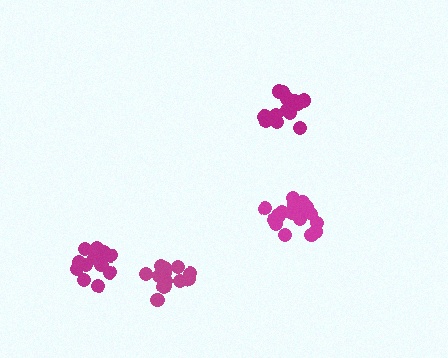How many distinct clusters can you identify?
There are 4 distinct clusters.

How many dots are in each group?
Group 1: 14 dots, Group 2: 14 dots, Group 3: 15 dots, Group 4: 18 dots (61 total).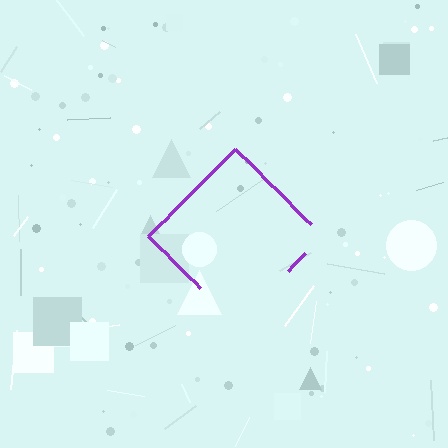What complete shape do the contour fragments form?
The contour fragments form a diamond.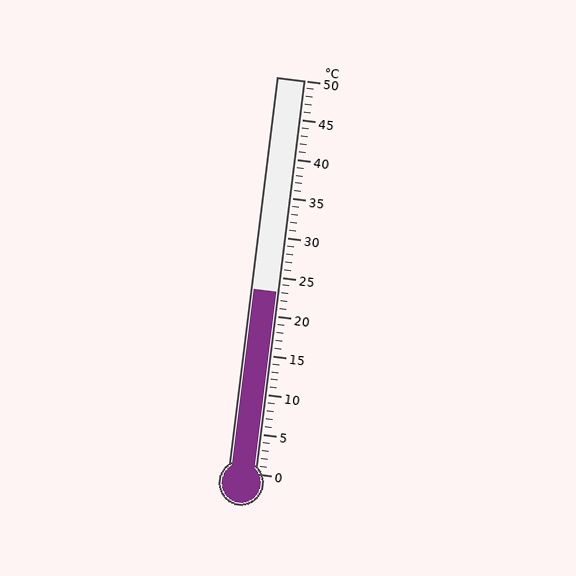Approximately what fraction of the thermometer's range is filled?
The thermometer is filled to approximately 45% of its range.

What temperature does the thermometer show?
The thermometer shows approximately 23°C.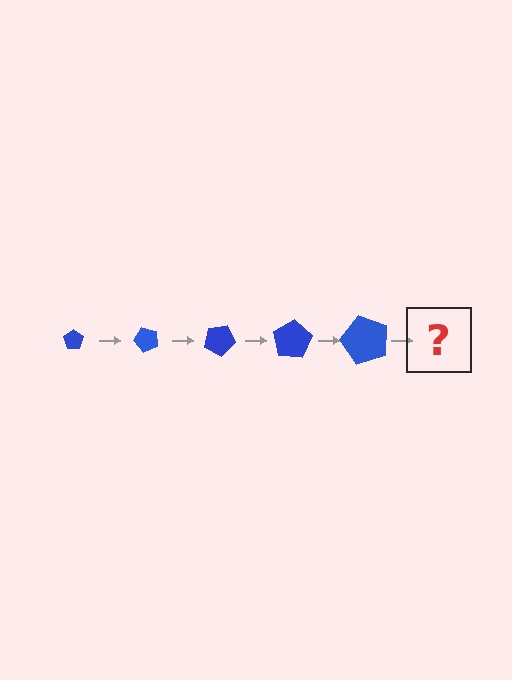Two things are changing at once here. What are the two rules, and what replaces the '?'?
The two rules are that the pentagon grows larger each step and it rotates 50 degrees each step. The '?' should be a pentagon, larger than the previous one and rotated 250 degrees from the start.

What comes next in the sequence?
The next element should be a pentagon, larger than the previous one and rotated 250 degrees from the start.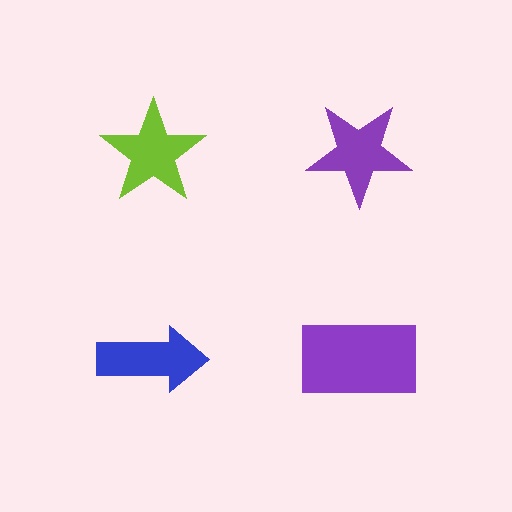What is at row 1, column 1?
A lime star.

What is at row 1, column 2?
A purple star.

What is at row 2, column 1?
A blue arrow.